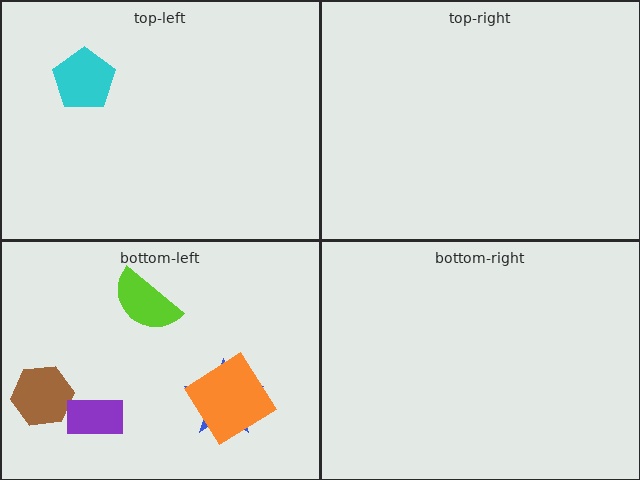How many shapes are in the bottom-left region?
5.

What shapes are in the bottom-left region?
The brown hexagon, the purple rectangle, the blue star, the lime semicircle, the orange diamond.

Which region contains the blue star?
The bottom-left region.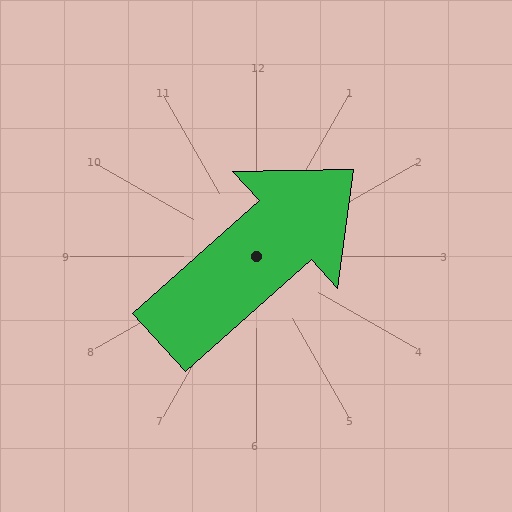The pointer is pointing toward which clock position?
Roughly 2 o'clock.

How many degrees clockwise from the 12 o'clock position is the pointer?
Approximately 48 degrees.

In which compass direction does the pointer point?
Northeast.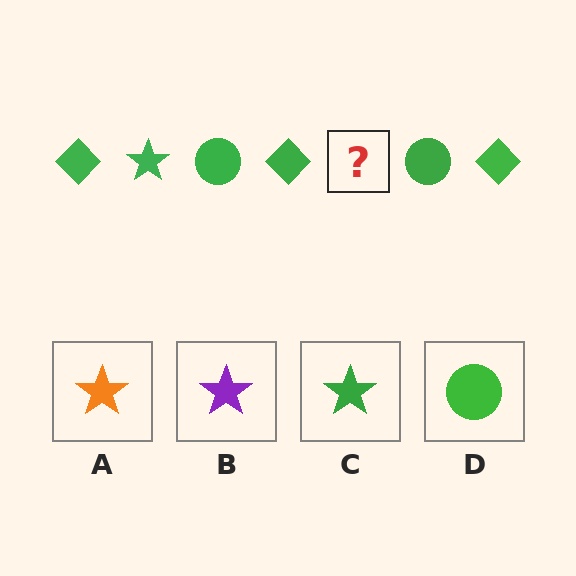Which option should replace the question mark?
Option C.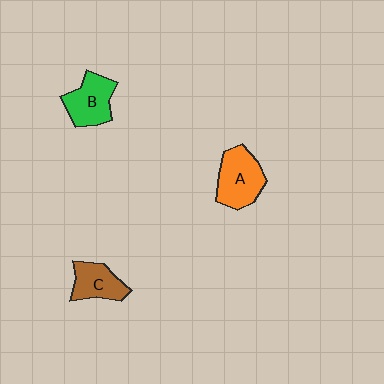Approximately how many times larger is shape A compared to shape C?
Approximately 1.4 times.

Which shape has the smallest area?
Shape C (brown).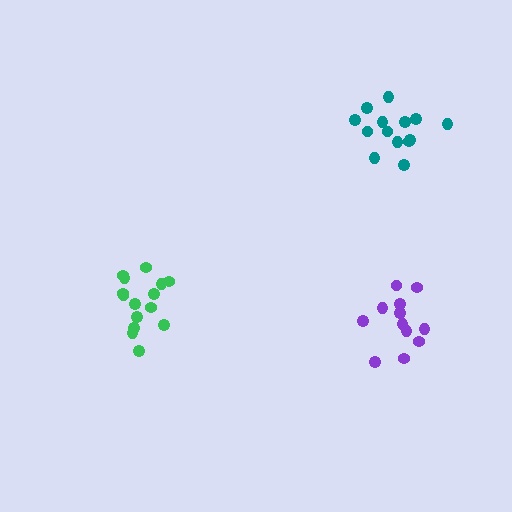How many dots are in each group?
Group 1: 15 dots, Group 2: 12 dots, Group 3: 14 dots (41 total).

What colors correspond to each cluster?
The clusters are colored: green, purple, teal.